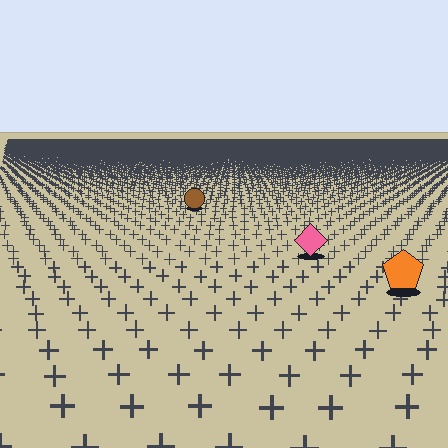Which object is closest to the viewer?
The orange pentagon is closest. The texture marks near it are larger and more spread out.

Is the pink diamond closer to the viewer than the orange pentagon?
No. The orange pentagon is closer — you can tell from the texture gradient: the ground texture is coarser near it.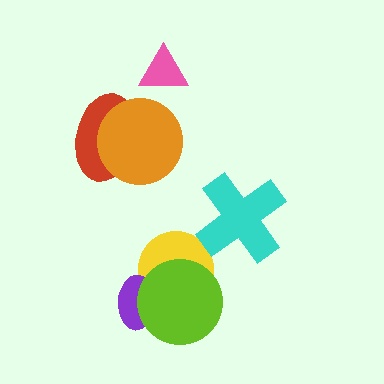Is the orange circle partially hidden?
No, no other shape covers it.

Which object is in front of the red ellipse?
The orange circle is in front of the red ellipse.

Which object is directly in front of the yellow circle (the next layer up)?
The purple ellipse is directly in front of the yellow circle.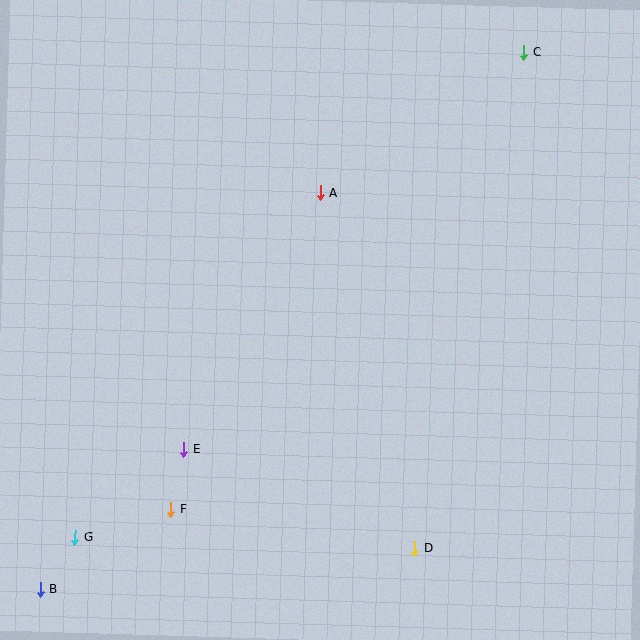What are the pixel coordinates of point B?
Point B is at (40, 589).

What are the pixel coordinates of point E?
Point E is at (184, 449).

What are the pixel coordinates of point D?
Point D is at (415, 548).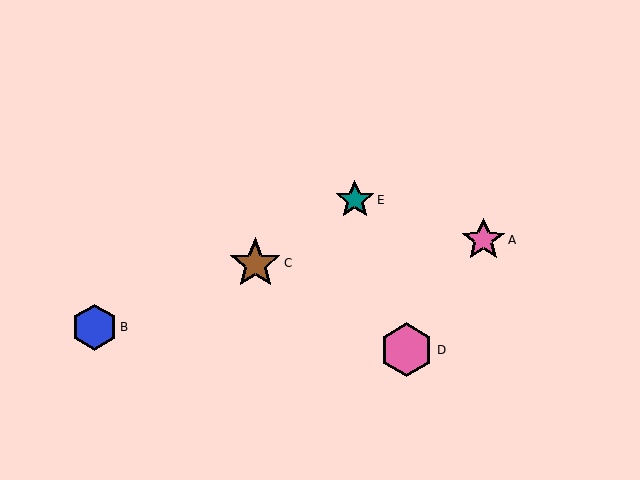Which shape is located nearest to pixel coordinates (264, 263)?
The brown star (labeled C) at (255, 264) is nearest to that location.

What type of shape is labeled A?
Shape A is a pink star.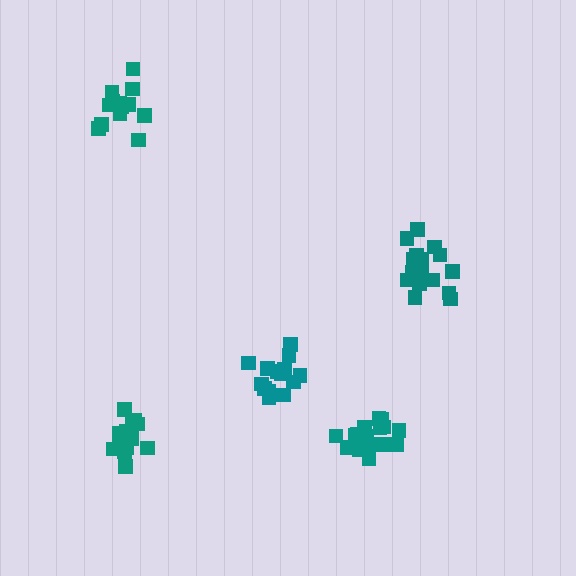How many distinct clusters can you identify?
There are 5 distinct clusters.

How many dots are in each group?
Group 1: 16 dots, Group 2: 14 dots, Group 3: 15 dots, Group 4: 14 dots, Group 5: 20 dots (79 total).